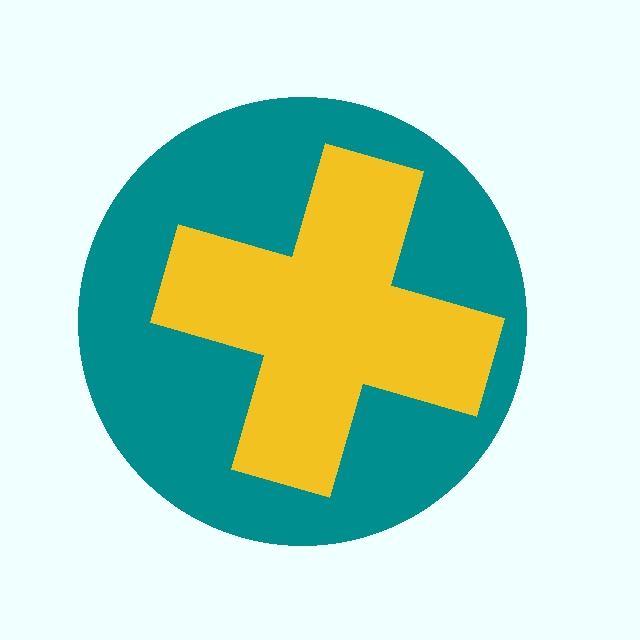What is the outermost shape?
The teal circle.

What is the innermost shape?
The yellow cross.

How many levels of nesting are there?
2.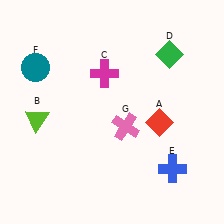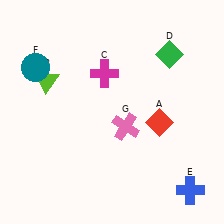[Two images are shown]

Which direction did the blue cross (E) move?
The blue cross (E) moved down.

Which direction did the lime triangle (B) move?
The lime triangle (B) moved up.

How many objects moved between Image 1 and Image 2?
2 objects moved between the two images.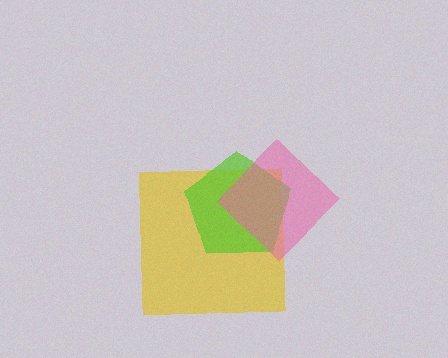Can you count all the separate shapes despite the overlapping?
Yes, there are 3 separate shapes.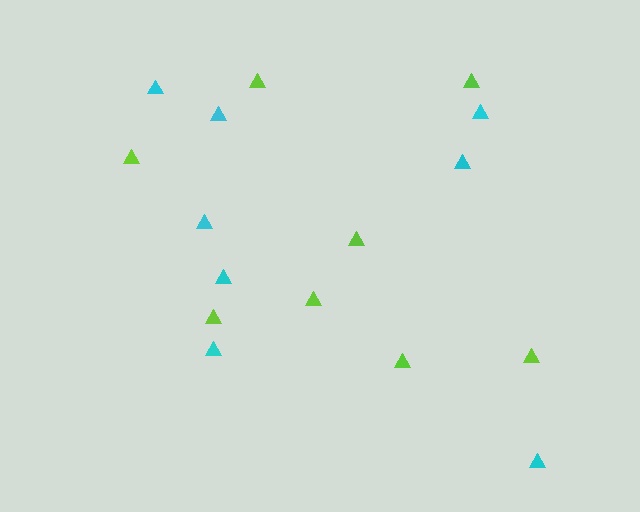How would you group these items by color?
There are 2 groups: one group of cyan triangles (8) and one group of lime triangles (8).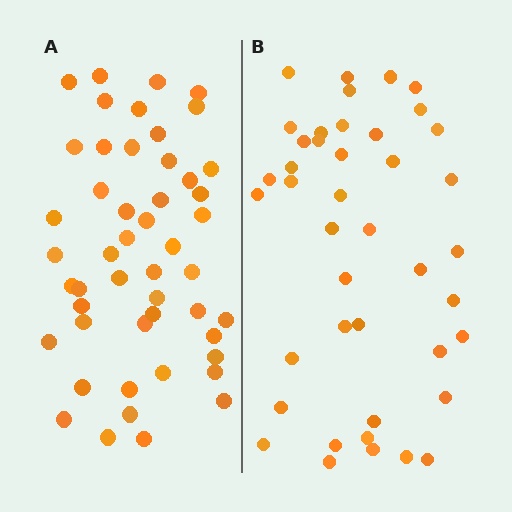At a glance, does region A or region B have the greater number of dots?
Region A (the left region) has more dots.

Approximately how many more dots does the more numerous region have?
Region A has roughly 8 or so more dots than region B.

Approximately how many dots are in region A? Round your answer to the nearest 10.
About 50 dots. (The exact count is 49, which rounds to 50.)